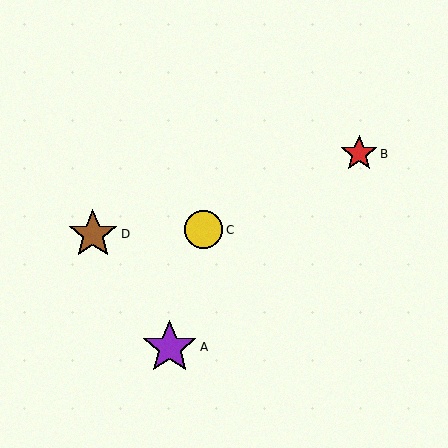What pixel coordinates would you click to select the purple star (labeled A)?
Click at (170, 347) to select the purple star A.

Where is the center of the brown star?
The center of the brown star is at (93, 234).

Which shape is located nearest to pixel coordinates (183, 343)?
The purple star (labeled A) at (170, 347) is nearest to that location.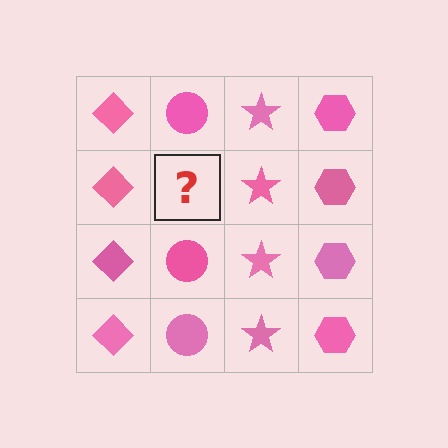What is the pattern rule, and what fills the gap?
The rule is that each column has a consistent shape. The gap should be filled with a pink circle.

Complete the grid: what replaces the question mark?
The question mark should be replaced with a pink circle.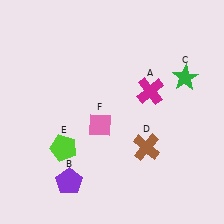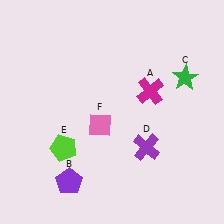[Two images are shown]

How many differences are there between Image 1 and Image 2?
There is 1 difference between the two images.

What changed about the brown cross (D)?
In Image 1, D is brown. In Image 2, it changed to purple.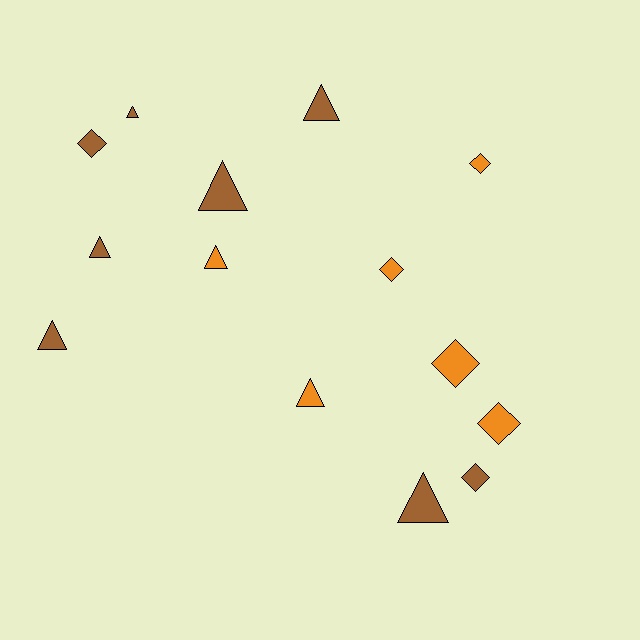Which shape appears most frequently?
Triangle, with 8 objects.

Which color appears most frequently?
Brown, with 8 objects.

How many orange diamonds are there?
There are 4 orange diamonds.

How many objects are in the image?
There are 14 objects.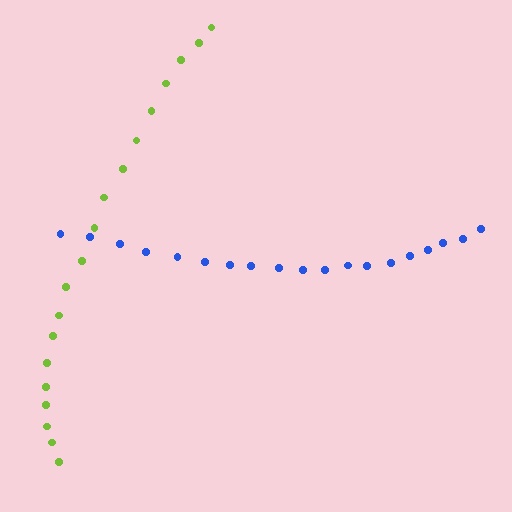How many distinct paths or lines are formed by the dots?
There are 2 distinct paths.